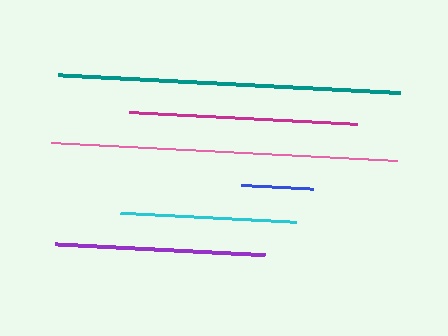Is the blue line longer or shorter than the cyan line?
The cyan line is longer than the blue line.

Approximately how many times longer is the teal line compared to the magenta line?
The teal line is approximately 1.5 times the length of the magenta line.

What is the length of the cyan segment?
The cyan segment is approximately 176 pixels long.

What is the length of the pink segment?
The pink segment is approximately 346 pixels long.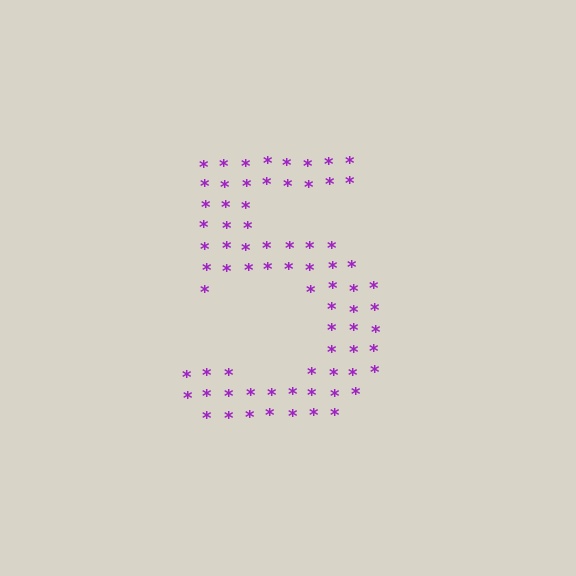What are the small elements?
The small elements are asterisks.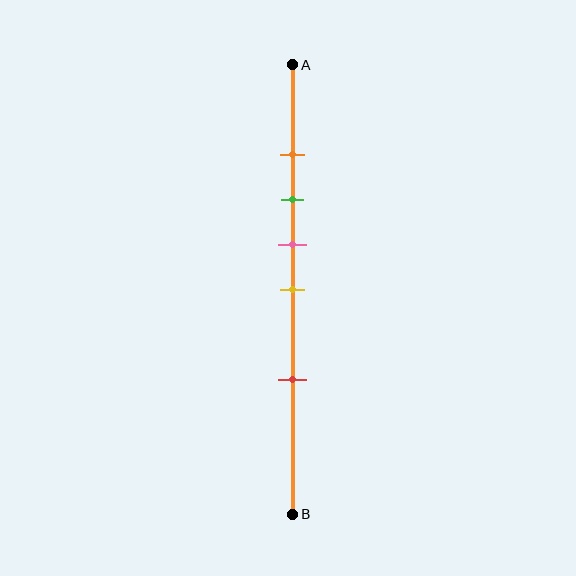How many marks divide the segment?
There are 5 marks dividing the segment.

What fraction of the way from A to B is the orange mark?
The orange mark is approximately 20% (0.2) of the way from A to B.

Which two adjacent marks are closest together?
The orange and green marks are the closest adjacent pair.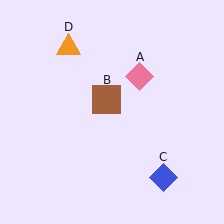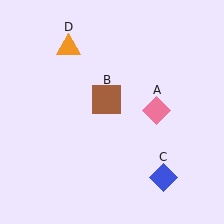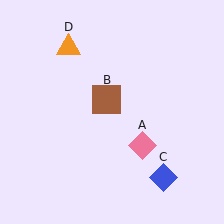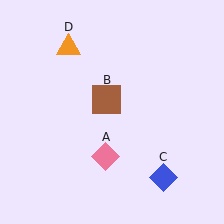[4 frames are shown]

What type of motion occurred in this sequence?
The pink diamond (object A) rotated clockwise around the center of the scene.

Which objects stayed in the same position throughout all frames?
Brown square (object B) and blue diamond (object C) and orange triangle (object D) remained stationary.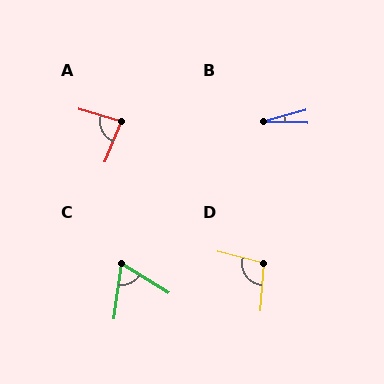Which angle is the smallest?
B, at approximately 17 degrees.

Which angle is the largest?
D, at approximately 100 degrees.